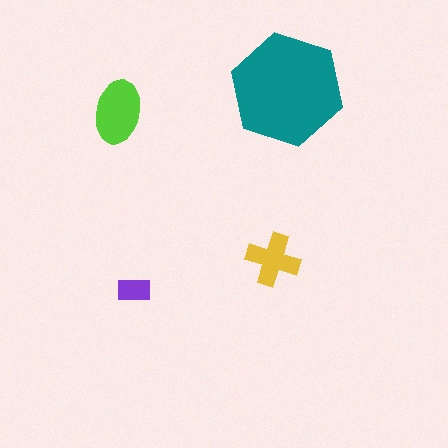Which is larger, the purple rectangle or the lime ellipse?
The lime ellipse.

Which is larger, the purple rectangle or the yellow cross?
The yellow cross.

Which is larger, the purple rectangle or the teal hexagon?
The teal hexagon.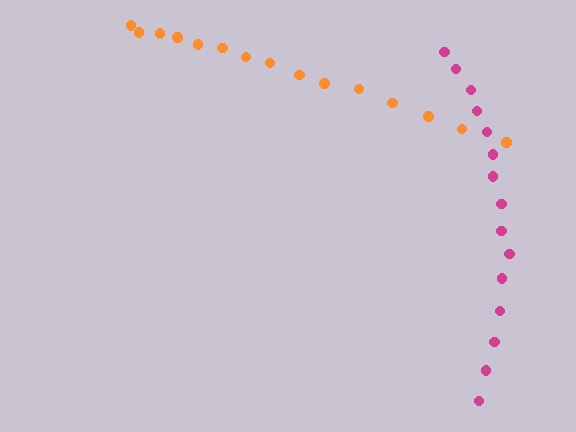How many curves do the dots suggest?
There are 2 distinct paths.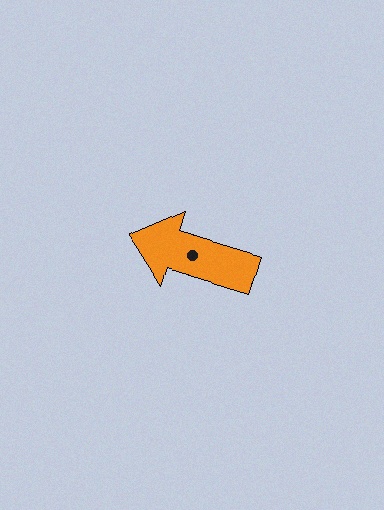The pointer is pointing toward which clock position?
Roughly 10 o'clock.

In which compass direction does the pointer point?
West.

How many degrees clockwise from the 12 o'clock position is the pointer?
Approximately 287 degrees.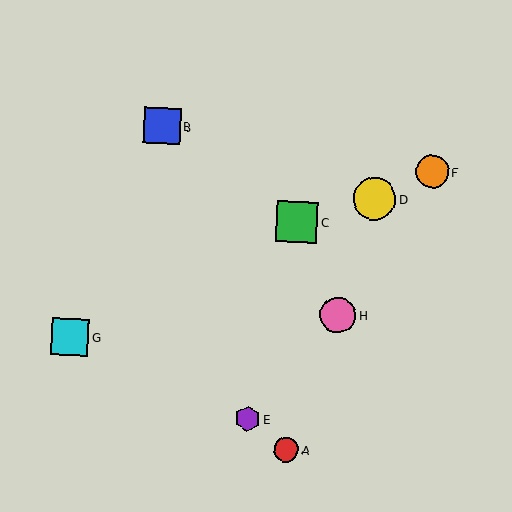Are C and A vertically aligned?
Yes, both are at x≈297.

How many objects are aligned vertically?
2 objects (A, C) are aligned vertically.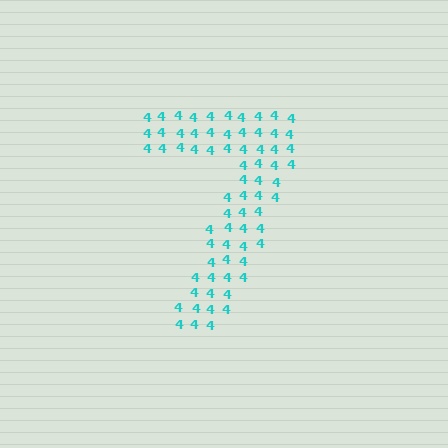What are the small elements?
The small elements are digit 4's.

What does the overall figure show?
The overall figure shows the digit 7.